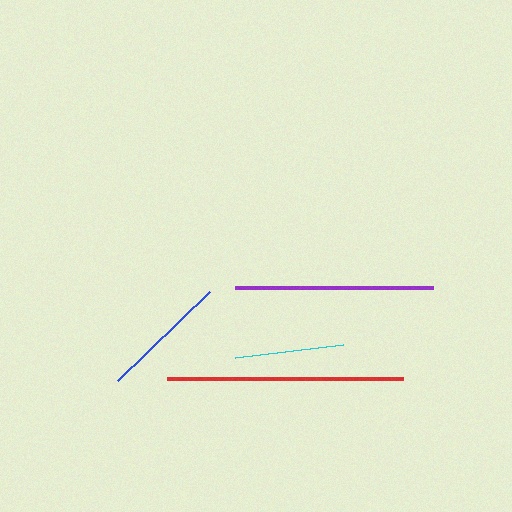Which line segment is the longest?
The red line is the longest at approximately 235 pixels.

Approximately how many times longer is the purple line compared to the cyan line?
The purple line is approximately 1.8 times the length of the cyan line.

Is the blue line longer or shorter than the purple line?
The purple line is longer than the blue line.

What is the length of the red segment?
The red segment is approximately 235 pixels long.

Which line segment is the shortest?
The cyan line is the shortest at approximately 108 pixels.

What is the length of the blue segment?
The blue segment is approximately 128 pixels long.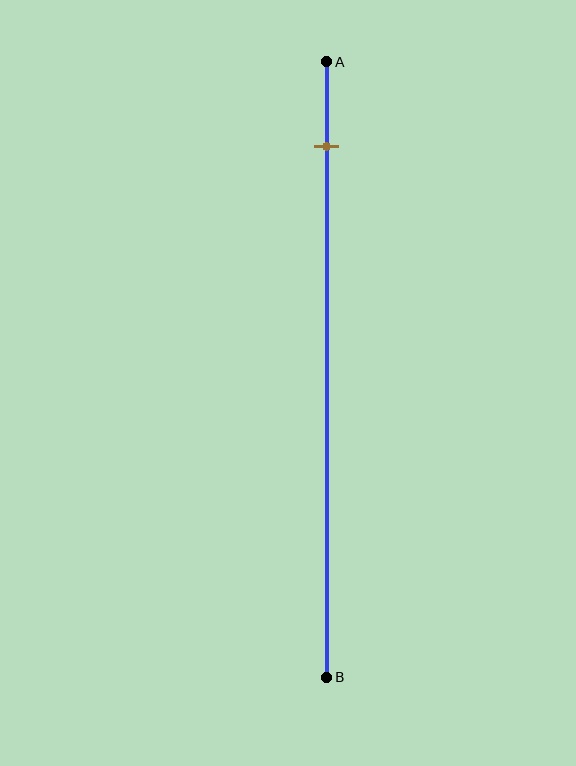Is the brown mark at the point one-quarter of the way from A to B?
No, the mark is at about 15% from A, not at the 25% one-quarter point.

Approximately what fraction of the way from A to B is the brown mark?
The brown mark is approximately 15% of the way from A to B.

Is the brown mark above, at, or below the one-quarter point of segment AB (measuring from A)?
The brown mark is above the one-quarter point of segment AB.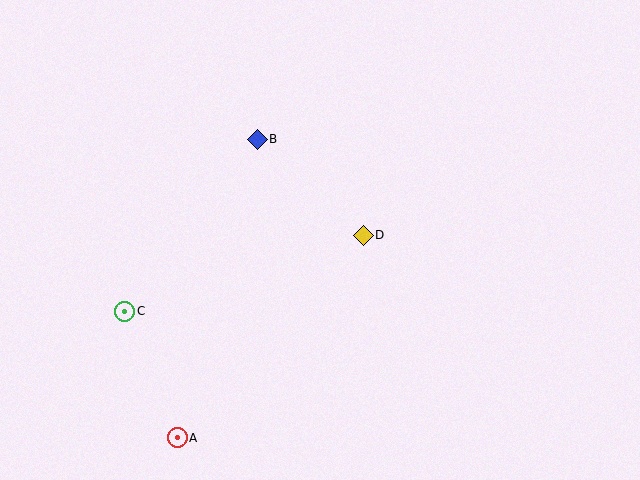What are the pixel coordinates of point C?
Point C is at (125, 311).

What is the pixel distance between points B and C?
The distance between B and C is 217 pixels.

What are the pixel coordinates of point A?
Point A is at (177, 438).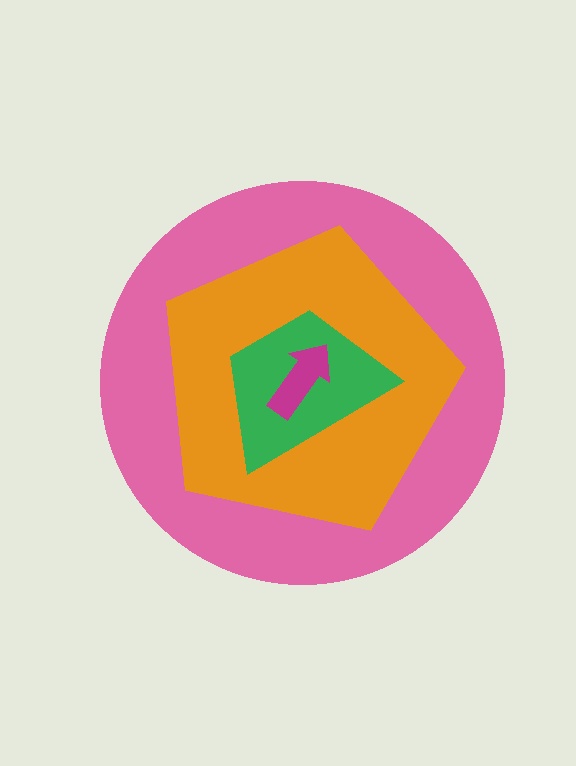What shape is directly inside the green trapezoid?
The magenta arrow.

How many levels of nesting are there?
4.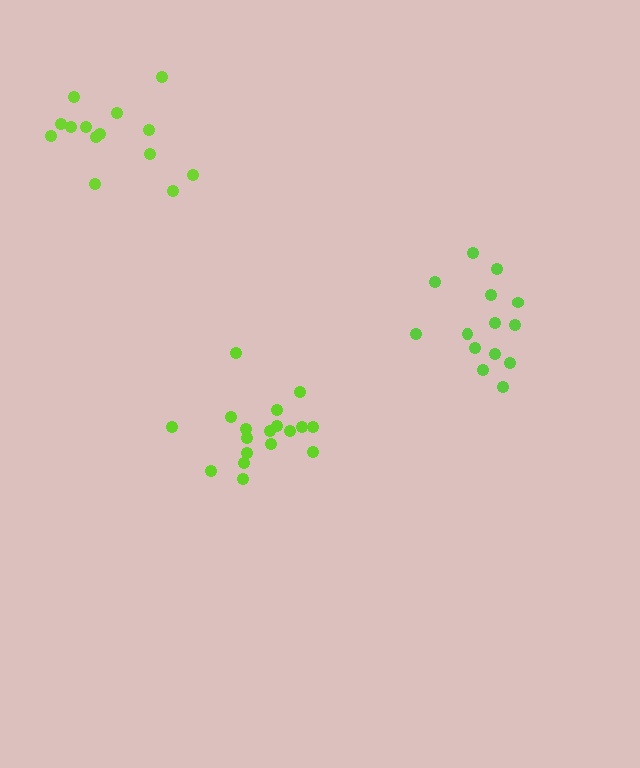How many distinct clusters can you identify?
There are 3 distinct clusters.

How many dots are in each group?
Group 1: 14 dots, Group 2: 14 dots, Group 3: 18 dots (46 total).